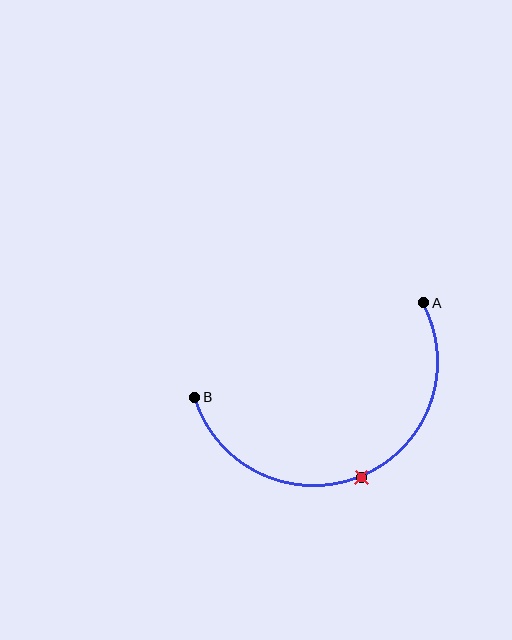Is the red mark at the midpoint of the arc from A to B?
Yes. The red mark lies on the arc at equal arc-length from both A and B — it is the arc midpoint.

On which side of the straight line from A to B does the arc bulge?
The arc bulges below the straight line connecting A and B.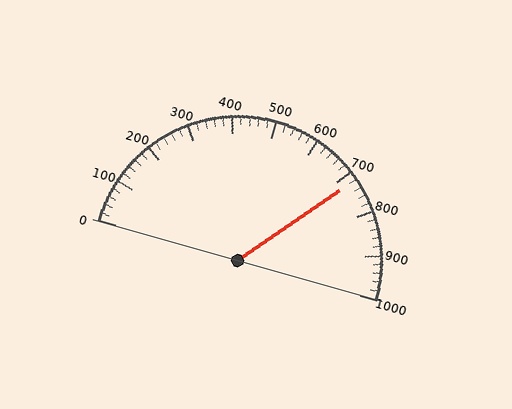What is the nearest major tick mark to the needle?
The nearest major tick mark is 700.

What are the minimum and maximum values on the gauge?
The gauge ranges from 0 to 1000.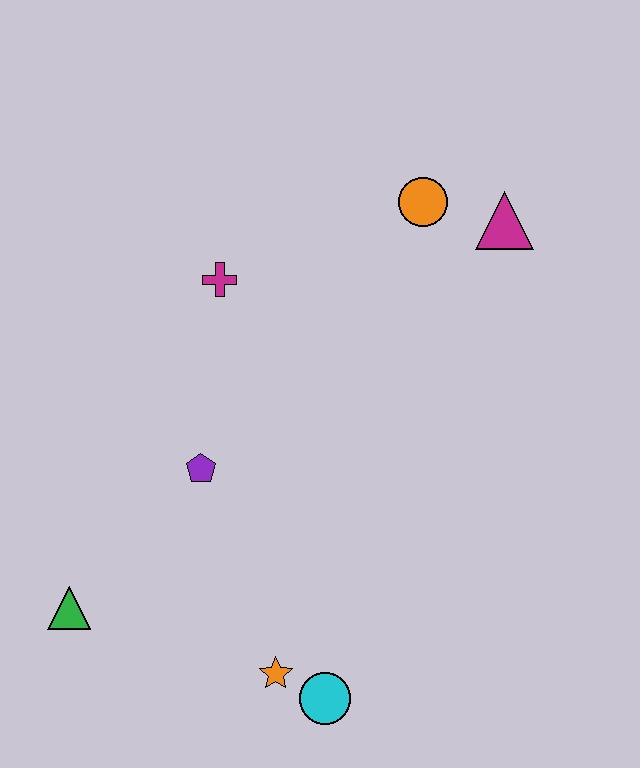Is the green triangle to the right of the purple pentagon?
No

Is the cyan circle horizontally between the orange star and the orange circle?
Yes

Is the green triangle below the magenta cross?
Yes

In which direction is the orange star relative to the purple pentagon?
The orange star is below the purple pentagon.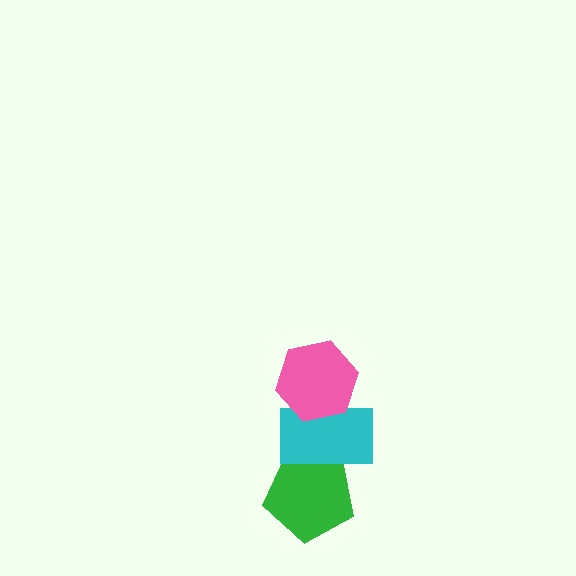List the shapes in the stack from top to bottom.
From top to bottom: the pink hexagon, the cyan rectangle, the green pentagon.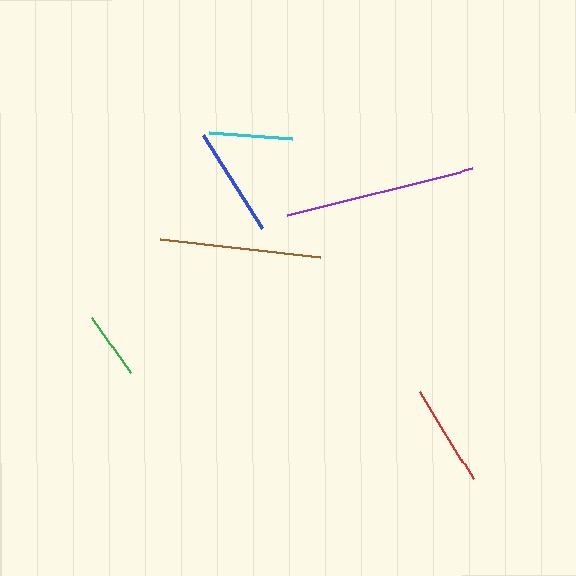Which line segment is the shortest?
The green line is the shortest at approximately 68 pixels.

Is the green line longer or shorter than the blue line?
The blue line is longer than the green line.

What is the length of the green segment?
The green segment is approximately 68 pixels long.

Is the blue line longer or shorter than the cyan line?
The blue line is longer than the cyan line.